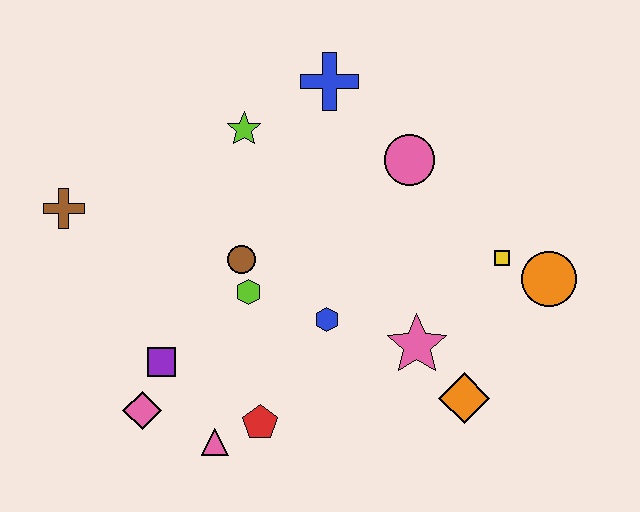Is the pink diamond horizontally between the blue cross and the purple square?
No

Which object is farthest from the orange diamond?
The brown cross is farthest from the orange diamond.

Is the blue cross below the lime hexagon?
No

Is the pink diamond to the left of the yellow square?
Yes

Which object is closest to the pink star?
The orange diamond is closest to the pink star.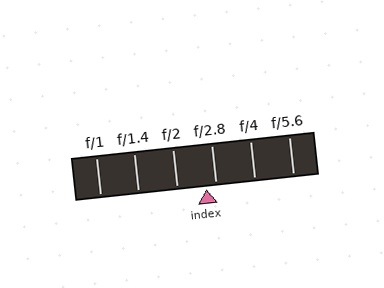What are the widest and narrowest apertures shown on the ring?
The widest aperture shown is f/1 and the narrowest is f/5.6.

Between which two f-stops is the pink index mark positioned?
The index mark is between f/2 and f/2.8.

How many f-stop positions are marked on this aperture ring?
There are 6 f-stop positions marked.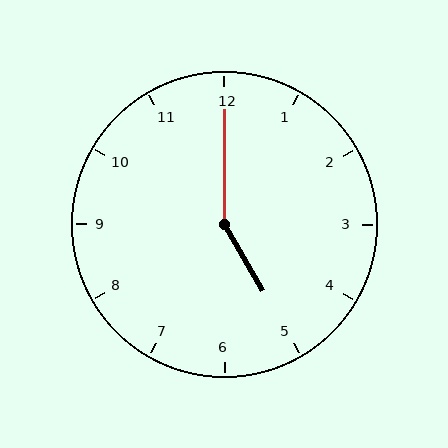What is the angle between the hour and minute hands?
Approximately 150 degrees.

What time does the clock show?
5:00.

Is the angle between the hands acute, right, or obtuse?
It is obtuse.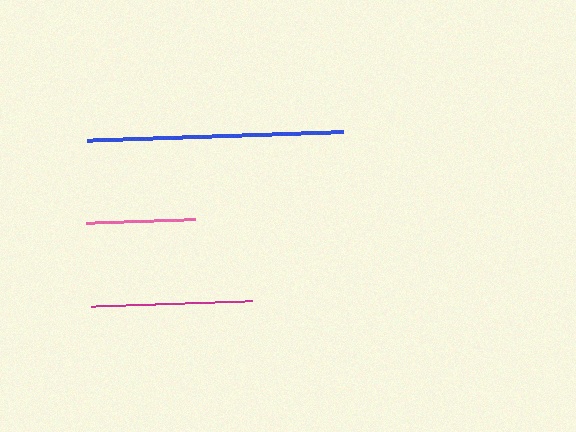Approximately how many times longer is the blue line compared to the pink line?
The blue line is approximately 2.4 times the length of the pink line.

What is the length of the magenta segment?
The magenta segment is approximately 162 pixels long.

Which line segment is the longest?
The blue line is the longest at approximately 256 pixels.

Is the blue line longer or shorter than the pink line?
The blue line is longer than the pink line.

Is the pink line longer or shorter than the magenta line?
The magenta line is longer than the pink line.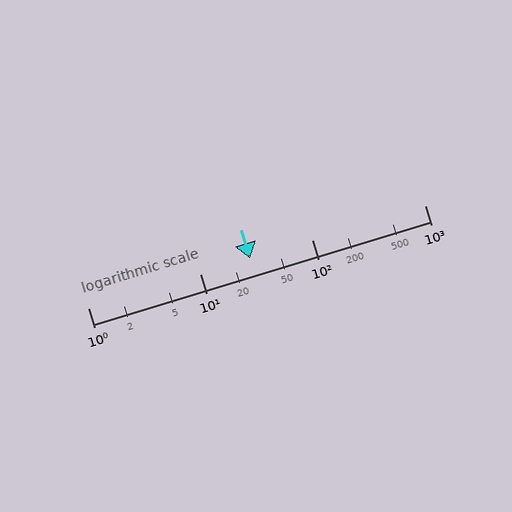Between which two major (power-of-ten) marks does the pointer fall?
The pointer is between 10 and 100.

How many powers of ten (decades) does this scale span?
The scale spans 3 decades, from 1 to 1000.